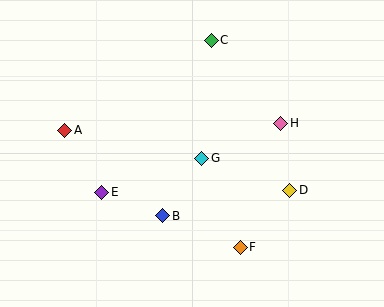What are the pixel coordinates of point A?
Point A is at (65, 130).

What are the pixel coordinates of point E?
Point E is at (102, 192).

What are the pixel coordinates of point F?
Point F is at (240, 247).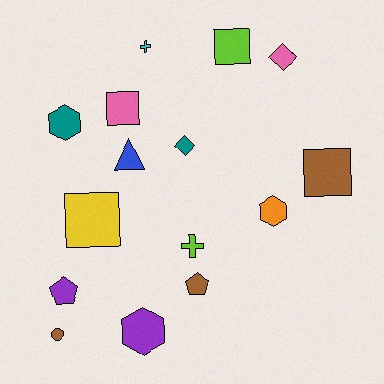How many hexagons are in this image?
There are 3 hexagons.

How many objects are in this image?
There are 15 objects.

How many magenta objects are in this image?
There are no magenta objects.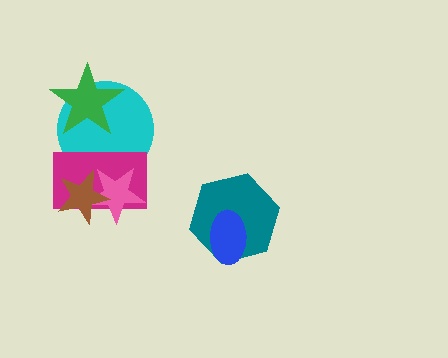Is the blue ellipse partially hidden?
No, no other shape covers it.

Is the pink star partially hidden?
Yes, it is partially covered by another shape.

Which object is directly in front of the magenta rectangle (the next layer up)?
The pink star is directly in front of the magenta rectangle.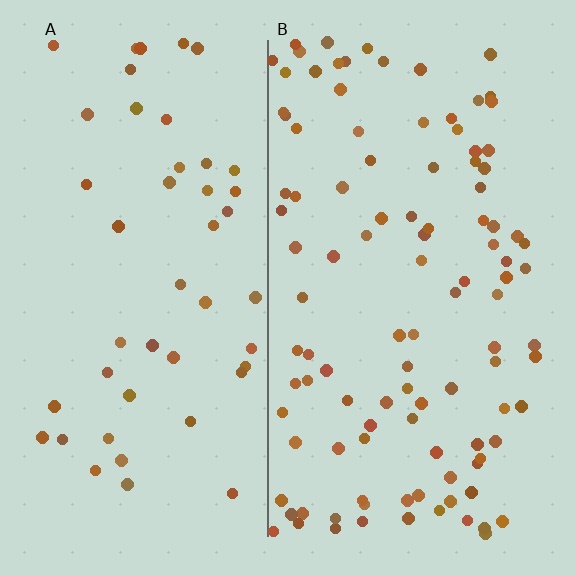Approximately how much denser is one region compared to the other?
Approximately 2.3× — region B over region A.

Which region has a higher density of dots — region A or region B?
B (the right).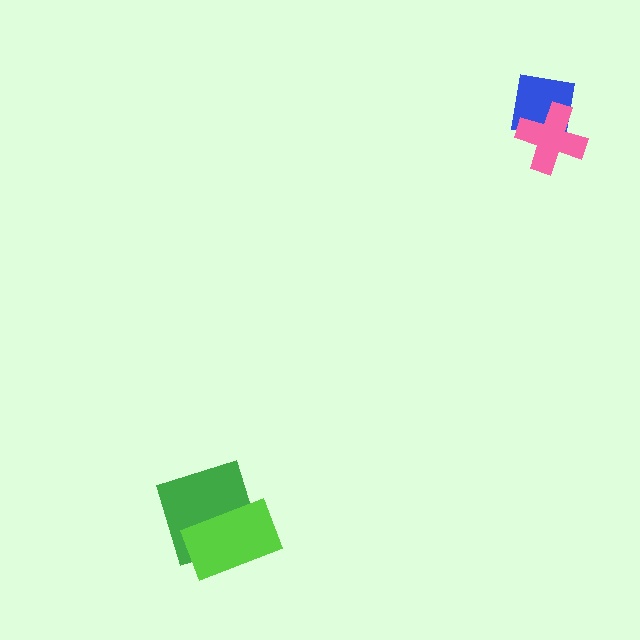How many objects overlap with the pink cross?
1 object overlaps with the pink cross.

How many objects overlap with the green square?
1 object overlaps with the green square.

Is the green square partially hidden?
Yes, it is partially covered by another shape.